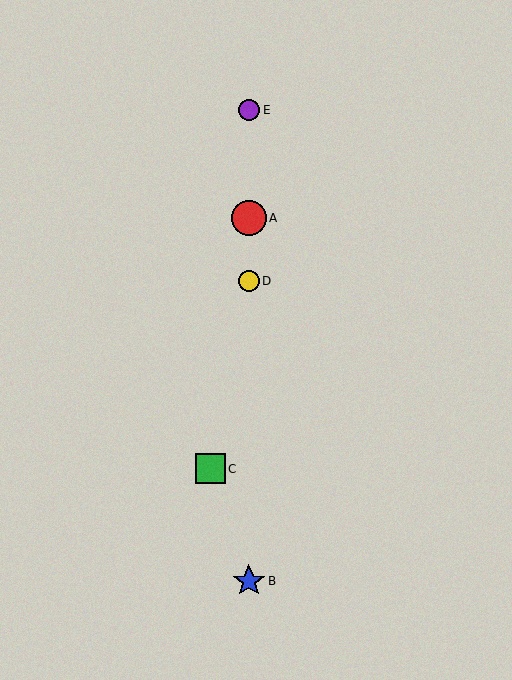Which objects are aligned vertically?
Objects A, B, D, E are aligned vertically.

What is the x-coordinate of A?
Object A is at x≈249.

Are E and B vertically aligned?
Yes, both are at x≈249.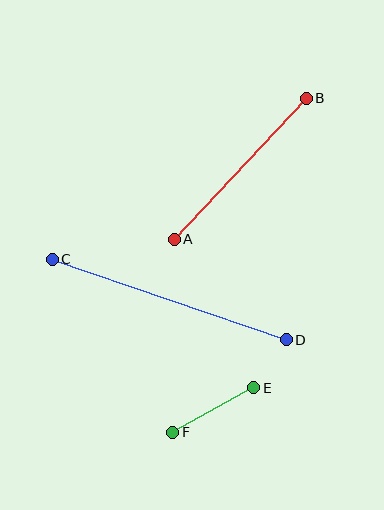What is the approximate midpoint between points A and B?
The midpoint is at approximately (240, 169) pixels.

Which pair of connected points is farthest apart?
Points C and D are farthest apart.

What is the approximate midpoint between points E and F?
The midpoint is at approximately (213, 410) pixels.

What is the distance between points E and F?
The distance is approximately 93 pixels.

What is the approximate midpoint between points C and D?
The midpoint is at approximately (169, 299) pixels.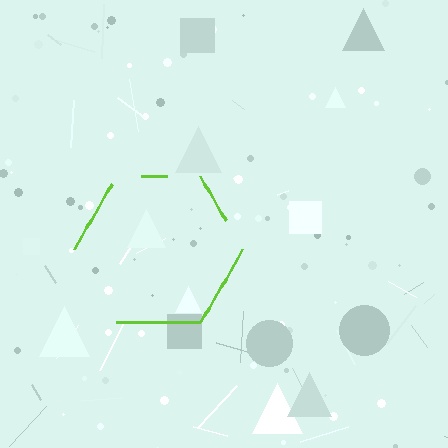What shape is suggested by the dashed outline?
The dashed outline suggests a hexagon.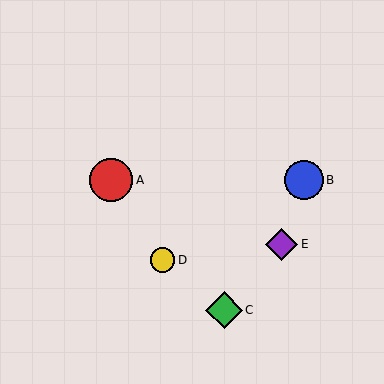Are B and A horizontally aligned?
Yes, both are at y≈180.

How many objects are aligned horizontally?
2 objects (A, B) are aligned horizontally.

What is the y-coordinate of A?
Object A is at y≈180.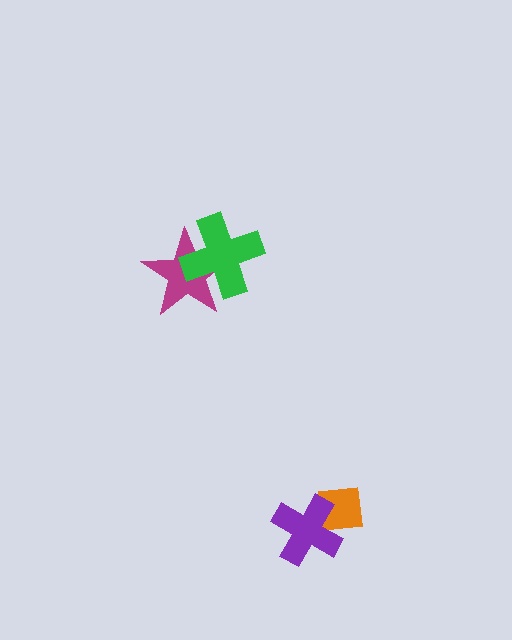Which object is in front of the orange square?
The purple cross is in front of the orange square.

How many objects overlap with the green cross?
1 object overlaps with the green cross.